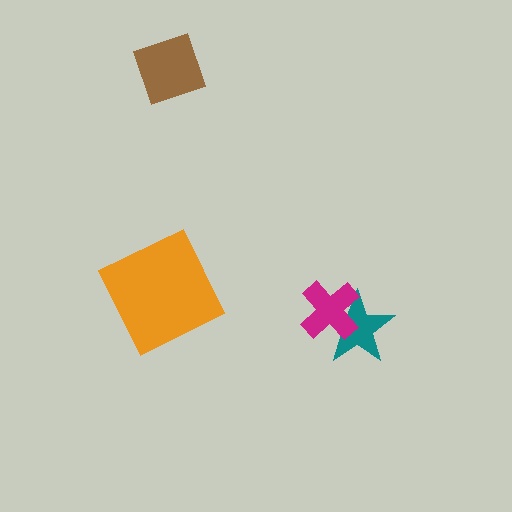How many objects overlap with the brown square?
0 objects overlap with the brown square.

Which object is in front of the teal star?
The magenta cross is in front of the teal star.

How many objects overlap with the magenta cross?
1 object overlaps with the magenta cross.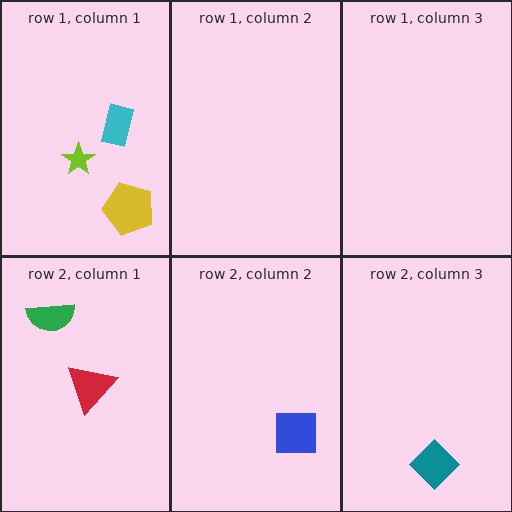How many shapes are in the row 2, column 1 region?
2.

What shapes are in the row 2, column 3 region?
The teal diamond.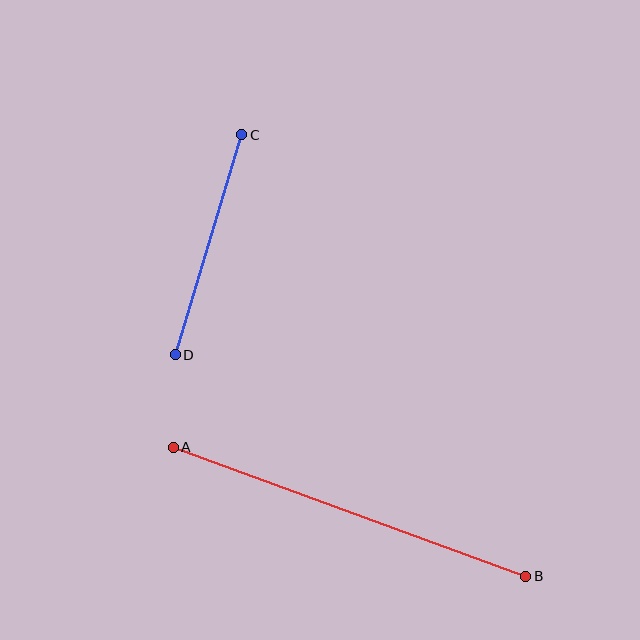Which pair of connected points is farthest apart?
Points A and B are farthest apart.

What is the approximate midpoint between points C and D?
The midpoint is at approximately (208, 245) pixels.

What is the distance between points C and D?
The distance is approximately 229 pixels.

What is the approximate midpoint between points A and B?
The midpoint is at approximately (350, 512) pixels.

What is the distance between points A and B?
The distance is approximately 375 pixels.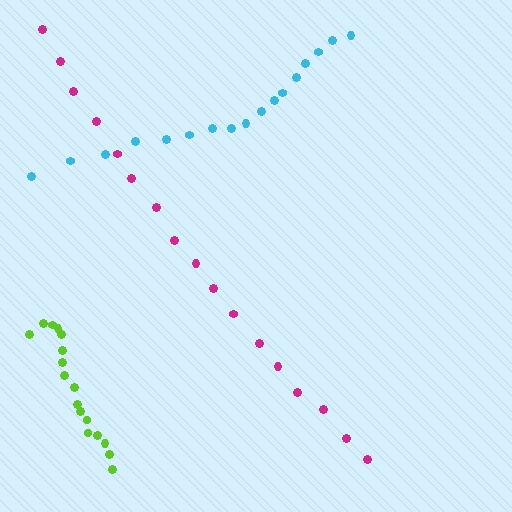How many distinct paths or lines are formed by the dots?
There are 3 distinct paths.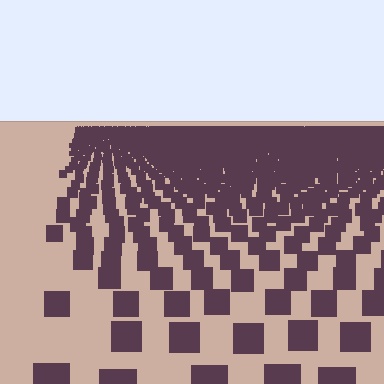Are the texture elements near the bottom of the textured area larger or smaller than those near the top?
Larger. Near the bottom, elements are closer to the viewer and appear at a bigger on-screen size.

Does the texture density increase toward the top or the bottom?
Density increases toward the top.